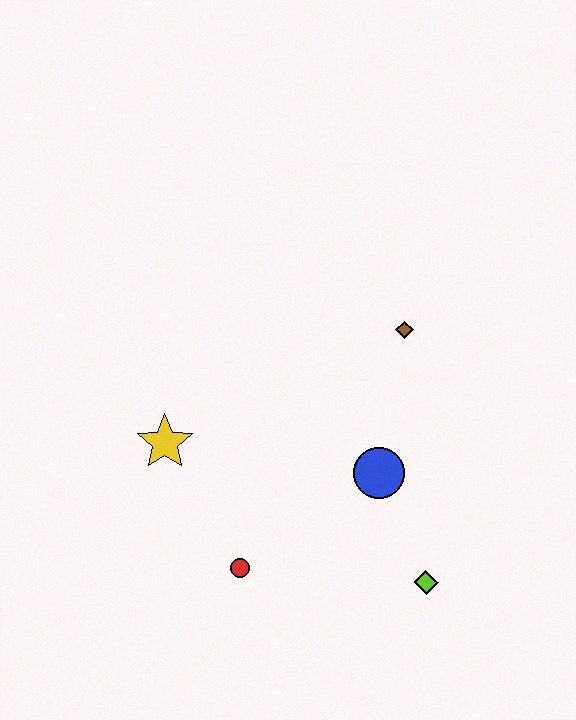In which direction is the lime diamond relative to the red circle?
The lime diamond is to the right of the red circle.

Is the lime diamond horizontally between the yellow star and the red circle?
No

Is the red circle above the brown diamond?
No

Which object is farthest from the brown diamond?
The red circle is farthest from the brown diamond.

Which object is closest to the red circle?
The yellow star is closest to the red circle.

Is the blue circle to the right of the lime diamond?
No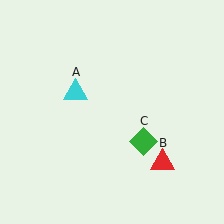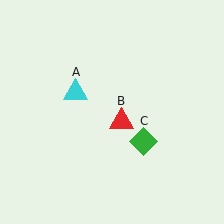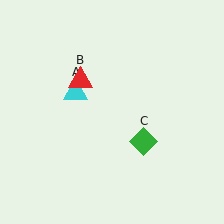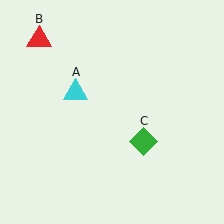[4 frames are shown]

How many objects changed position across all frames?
1 object changed position: red triangle (object B).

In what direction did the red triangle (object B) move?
The red triangle (object B) moved up and to the left.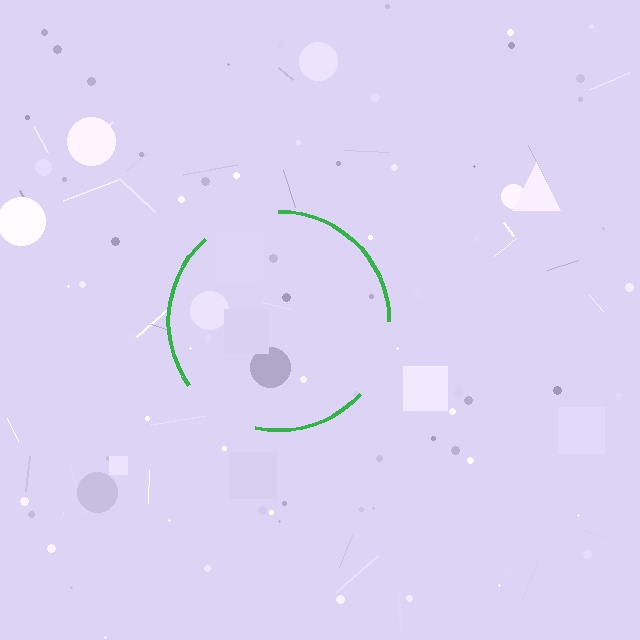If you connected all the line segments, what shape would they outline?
They would outline a circle.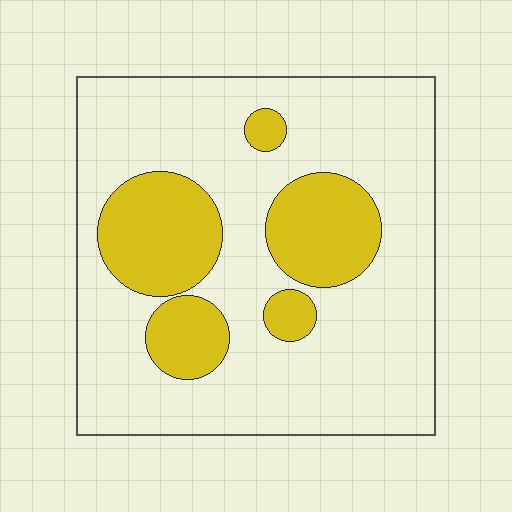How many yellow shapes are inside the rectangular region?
5.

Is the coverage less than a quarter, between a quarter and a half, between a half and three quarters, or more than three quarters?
Between a quarter and a half.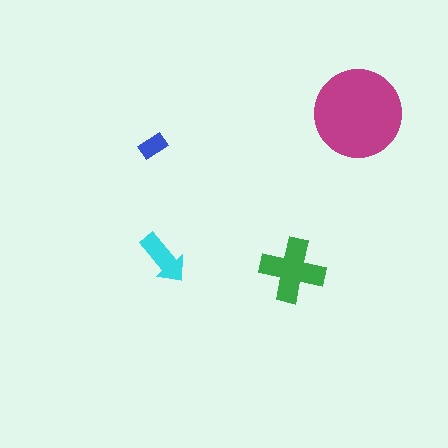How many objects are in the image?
There are 4 objects in the image.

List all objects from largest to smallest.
The magenta circle, the green cross, the cyan arrow, the blue rectangle.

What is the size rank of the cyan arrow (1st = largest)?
3rd.